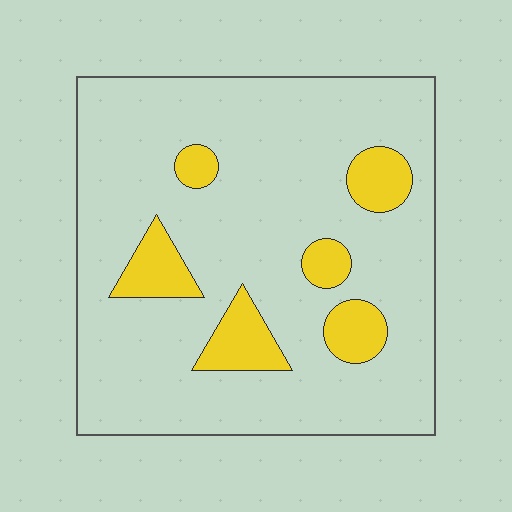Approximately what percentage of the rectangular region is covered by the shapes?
Approximately 15%.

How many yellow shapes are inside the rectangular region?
6.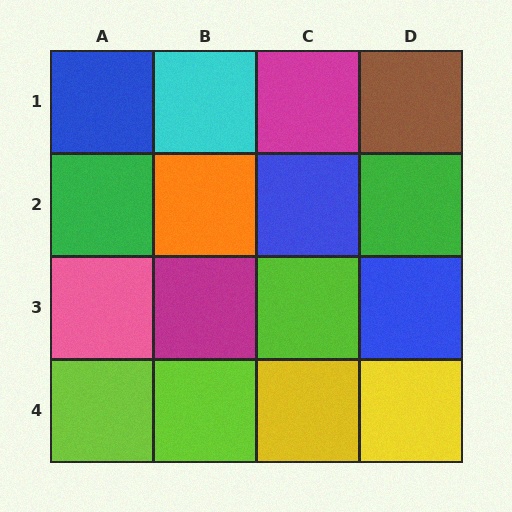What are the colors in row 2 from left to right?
Green, orange, blue, green.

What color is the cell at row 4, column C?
Yellow.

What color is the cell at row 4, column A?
Lime.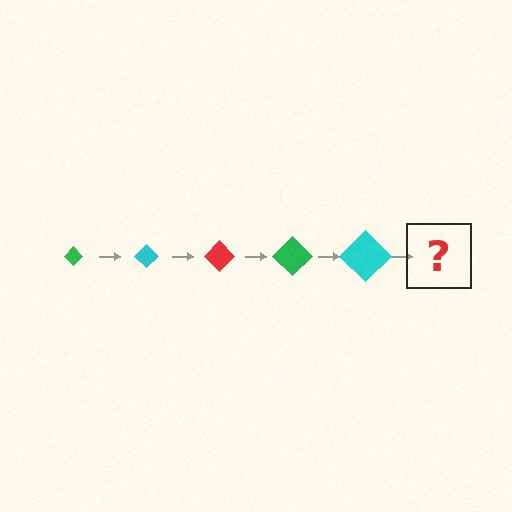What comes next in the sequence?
The next element should be a red diamond, larger than the previous one.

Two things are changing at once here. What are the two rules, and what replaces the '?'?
The two rules are that the diamond grows larger each step and the color cycles through green, cyan, and red. The '?' should be a red diamond, larger than the previous one.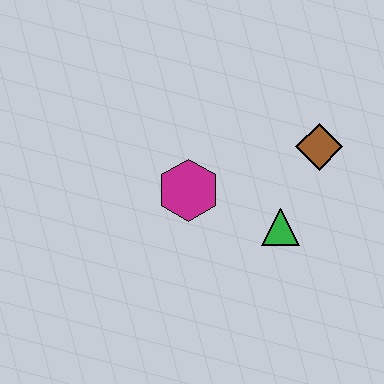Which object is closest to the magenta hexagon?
The green triangle is closest to the magenta hexagon.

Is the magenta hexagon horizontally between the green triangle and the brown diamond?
No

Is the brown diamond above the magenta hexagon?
Yes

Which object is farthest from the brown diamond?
The magenta hexagon is farthest from the brown diamond.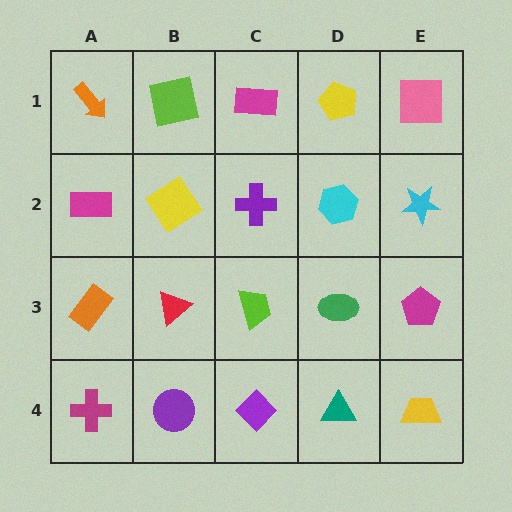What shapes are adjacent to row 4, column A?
An orange rectangle (row 3, column A), a purple circle (row 4, column B).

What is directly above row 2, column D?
A yellow pentagon.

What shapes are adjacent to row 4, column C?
A lime trapezoid (row 3, column C), a purple circle (row 4, column B), a teal triangle (row 4, column D).